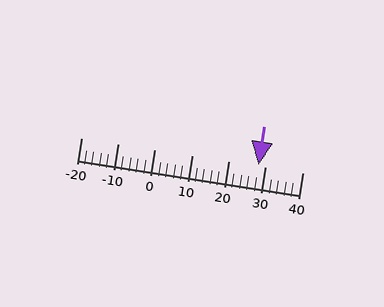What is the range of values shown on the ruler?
The ruler shows values from -20 to 40.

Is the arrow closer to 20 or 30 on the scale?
The arrow is closer to 30.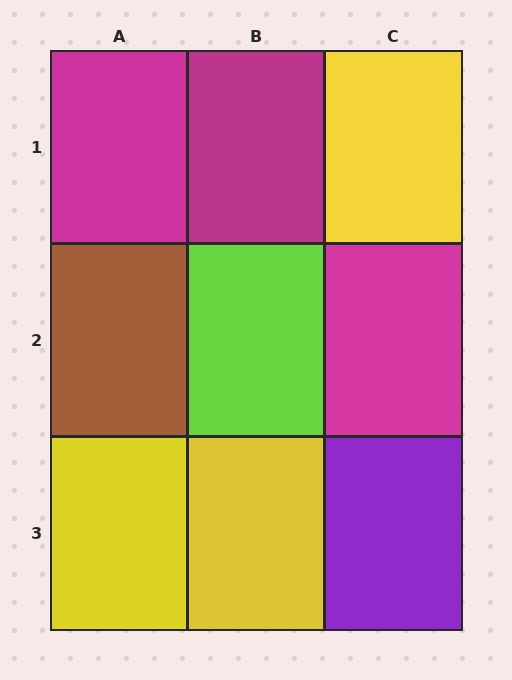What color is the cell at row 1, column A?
Magenta.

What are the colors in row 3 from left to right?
Yellow, yellow, purple.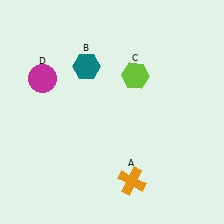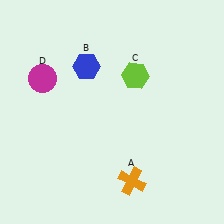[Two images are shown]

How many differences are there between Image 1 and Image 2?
There is 1 difference between the two images.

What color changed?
The hexagon (B) changed from teal in Image 1 to blue in Image 2.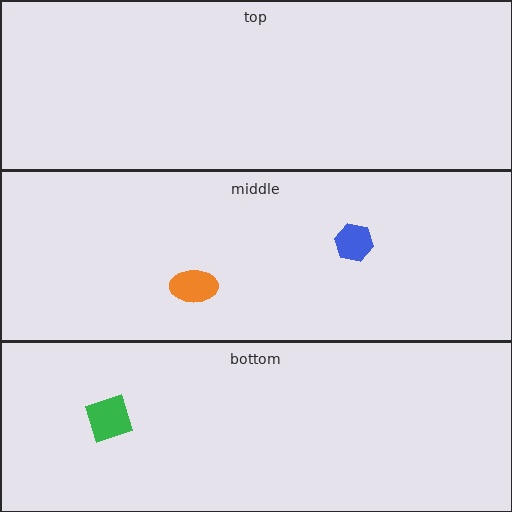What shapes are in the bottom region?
The green diamond.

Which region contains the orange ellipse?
The middle region.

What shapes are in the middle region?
The orange ellipse, the blue hexagon.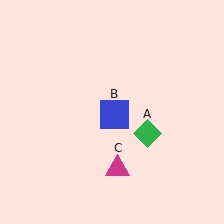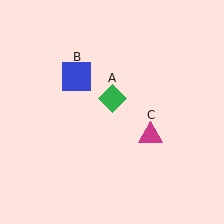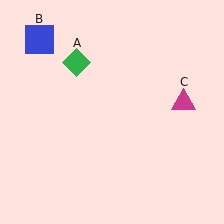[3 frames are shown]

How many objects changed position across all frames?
3 objects changed position: green diamond (object A), blue square (object B), magenta triangle (object C).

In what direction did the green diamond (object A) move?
The green diamond (object A) moved up and to the left.